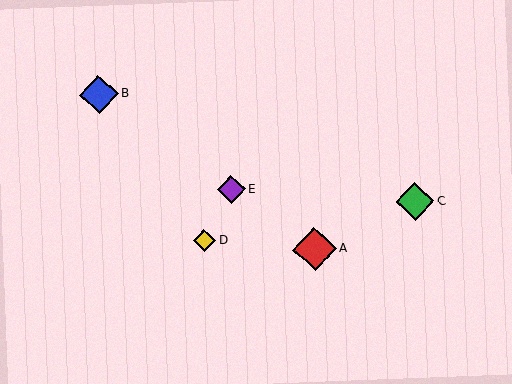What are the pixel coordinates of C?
Object C is at (415, 201).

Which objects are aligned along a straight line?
Objects A, B, E are aligned along a straight line.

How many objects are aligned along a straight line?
3 objects (A, B, E) are aligned along a straight line.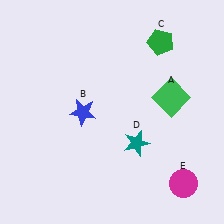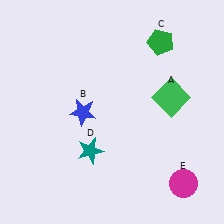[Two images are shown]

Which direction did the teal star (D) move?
The teal star (D) moved left.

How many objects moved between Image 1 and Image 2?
1 object moved between the two images.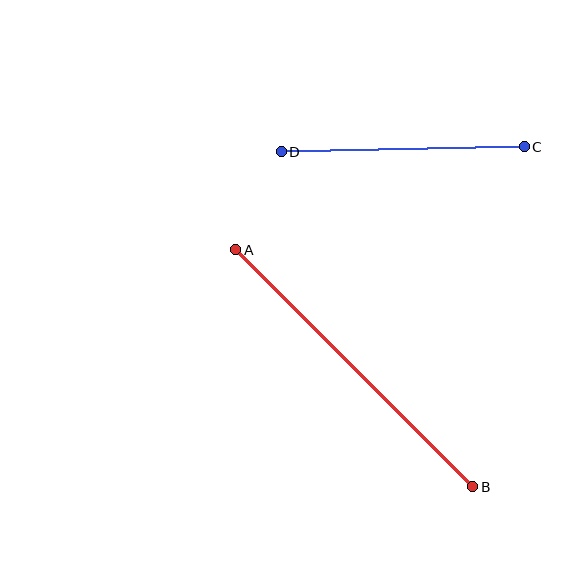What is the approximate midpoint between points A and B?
The midpoint is at approximately (354, 368) pixels.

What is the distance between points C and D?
The distance is approximately 243 pixels.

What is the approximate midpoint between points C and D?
The midpoint is at approximately (403, 149) pixels.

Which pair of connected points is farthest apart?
Points A and B are farthest apart.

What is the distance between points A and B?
The distance is approximately 335 pixels.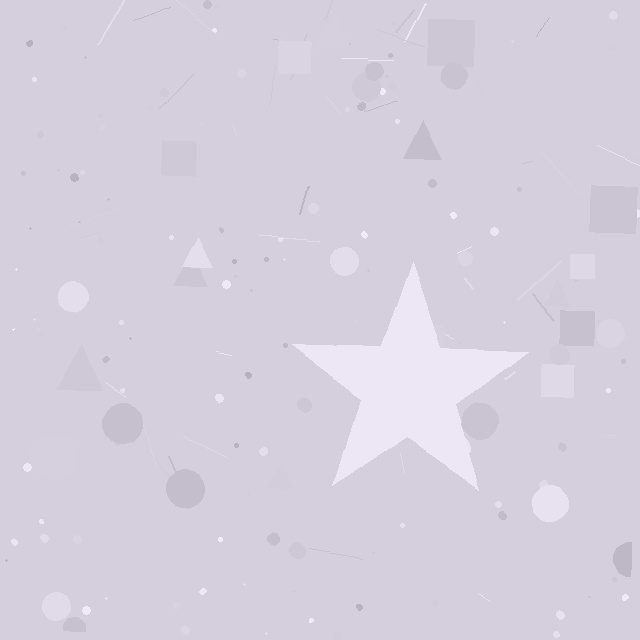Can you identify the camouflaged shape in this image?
The camouflaged shape is a star.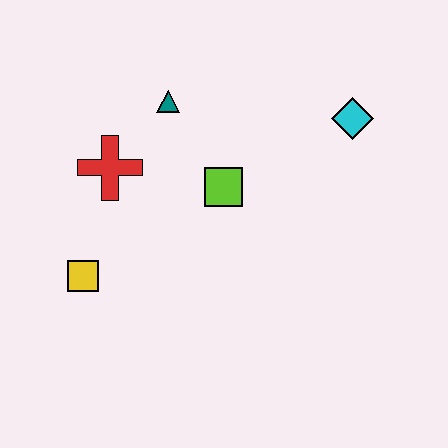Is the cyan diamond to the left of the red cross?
No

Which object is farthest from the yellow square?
The cyan diamond is farthest from the yellow square.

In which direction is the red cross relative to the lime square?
The red cross is to the left of the lime square.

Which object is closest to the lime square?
The teal triangle is closest to the lime square.